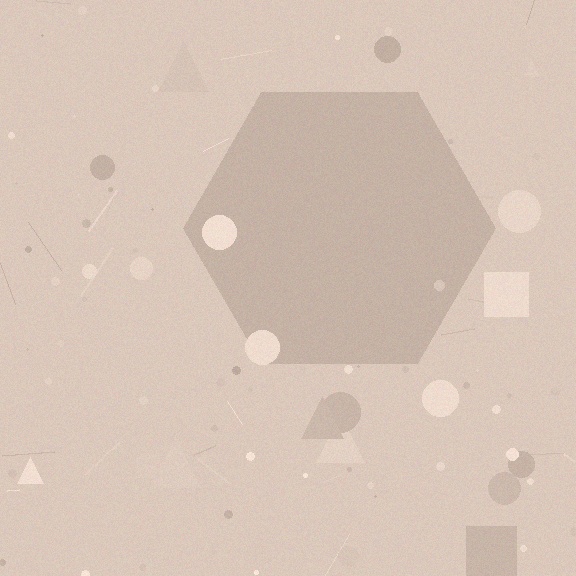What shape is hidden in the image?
A hexagon is hidden in the image.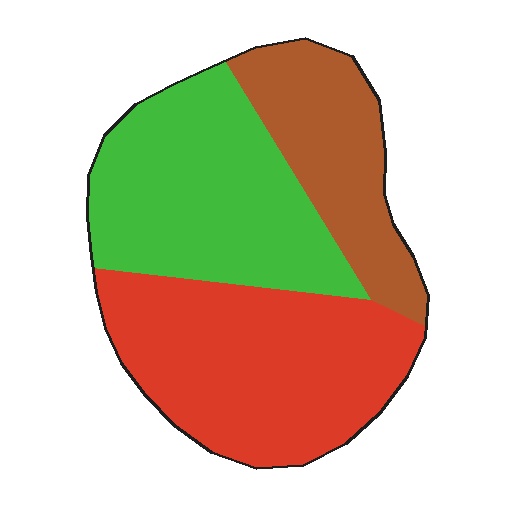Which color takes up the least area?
Brown, at roughly 25%.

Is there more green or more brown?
Green.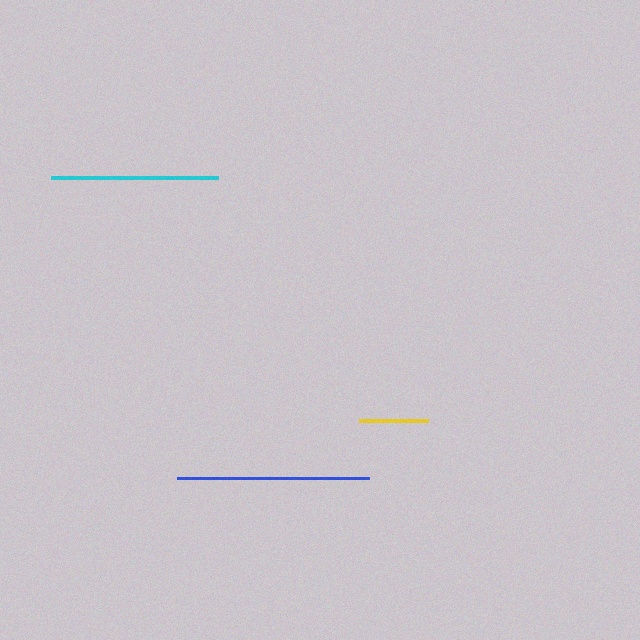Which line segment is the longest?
The blue line is the longest at approximately 192 pixels.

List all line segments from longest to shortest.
From longest to shortest: blue, cyan, yellow.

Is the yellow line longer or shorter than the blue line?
The blue line is longer than the yellow line.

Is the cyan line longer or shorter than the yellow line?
The cyan line is longer than the yellow line.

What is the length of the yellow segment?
The yellow segment is approximately 70 pixels long.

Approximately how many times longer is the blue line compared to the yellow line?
The blue line is approximately 2.8 times the length of the yellow line.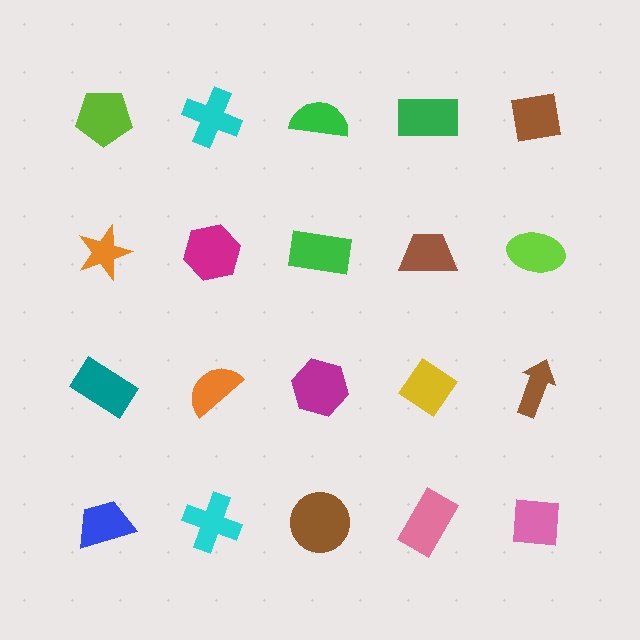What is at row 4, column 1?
A blue trapezoid.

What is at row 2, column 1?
An orange star.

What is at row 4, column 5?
A pink square.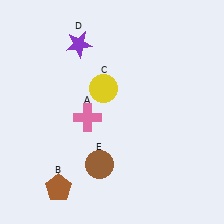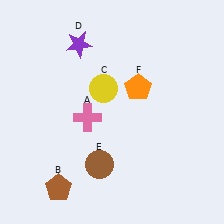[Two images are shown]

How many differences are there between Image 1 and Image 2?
There is 1 difference between the two images.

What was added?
An orange pentagon (F) was added in Image 2.